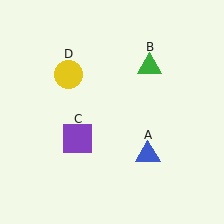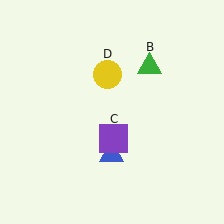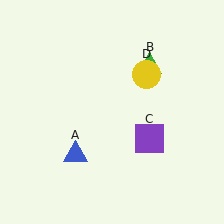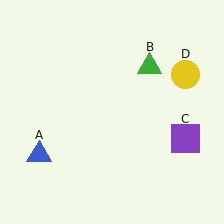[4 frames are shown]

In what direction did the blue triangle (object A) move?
The blue triangle (object A) moved left.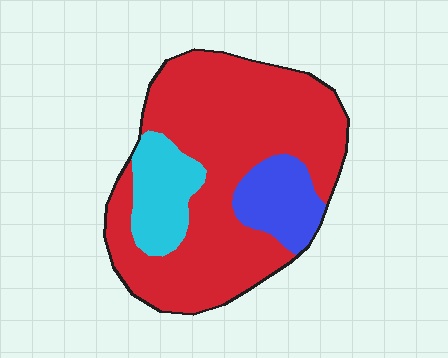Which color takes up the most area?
Red, at roughly 75%.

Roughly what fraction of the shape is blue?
Blue takes up about one eighth (1/8) of the shape.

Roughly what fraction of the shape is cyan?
Cyan takes up about one eighth (1/8) of the shape.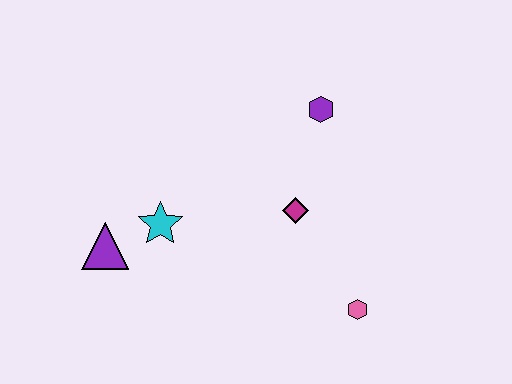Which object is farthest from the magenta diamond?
The purple triangle is farthest from the magenta diamond.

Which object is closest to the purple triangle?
The cyan star is closest to the purple triangle.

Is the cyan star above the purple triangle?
Yes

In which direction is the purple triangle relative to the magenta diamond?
The purple triangle is to the left of the magenta diamond.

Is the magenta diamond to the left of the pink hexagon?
Yes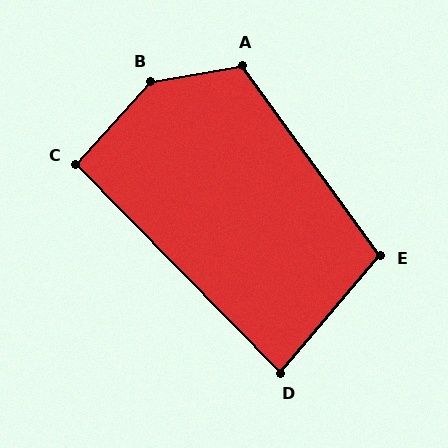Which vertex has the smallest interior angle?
D, at approximately 85 degrees.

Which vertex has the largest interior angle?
B, at approximately 143 degrees.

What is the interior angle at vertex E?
Approximately 104 degrees (obtuse).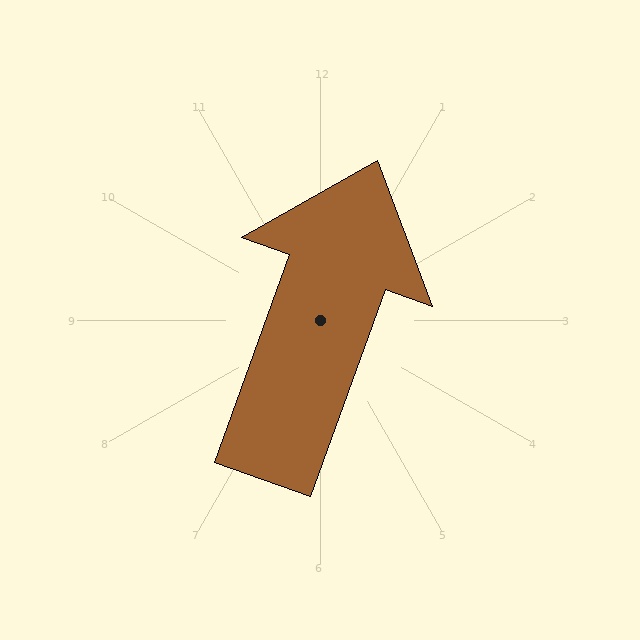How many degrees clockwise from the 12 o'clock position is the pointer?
Approximately 20 degrees.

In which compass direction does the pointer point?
North.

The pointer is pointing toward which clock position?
Roughly 1 o'clock.